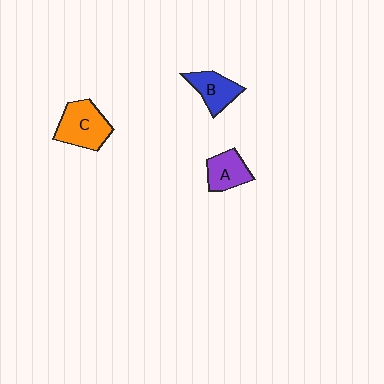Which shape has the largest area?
Shape C (orange).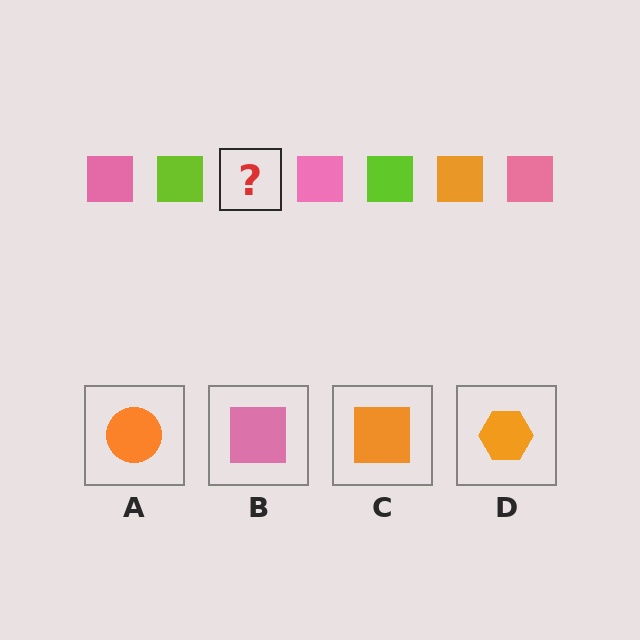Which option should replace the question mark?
Option C.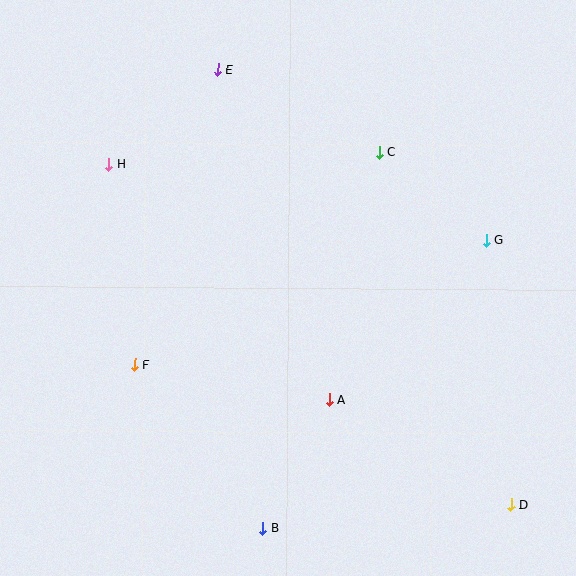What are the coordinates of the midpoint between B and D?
The midpoint between B and D is at (387, 516).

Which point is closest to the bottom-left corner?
Point F is closest to the bottom-left corner.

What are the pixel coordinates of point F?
Point F is at (135, 365).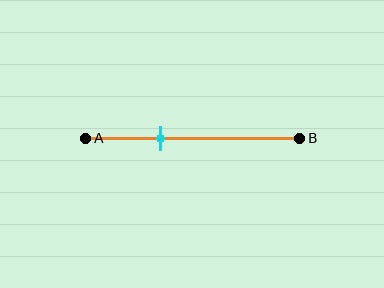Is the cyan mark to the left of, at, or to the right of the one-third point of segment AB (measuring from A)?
The cyan mark is approximately at the one-third point of segment AB.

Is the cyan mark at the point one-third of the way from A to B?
Yes, the mark is approximately at the one-third point.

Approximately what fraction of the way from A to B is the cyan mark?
The cyan mark is approximately 35% of the way from A to B.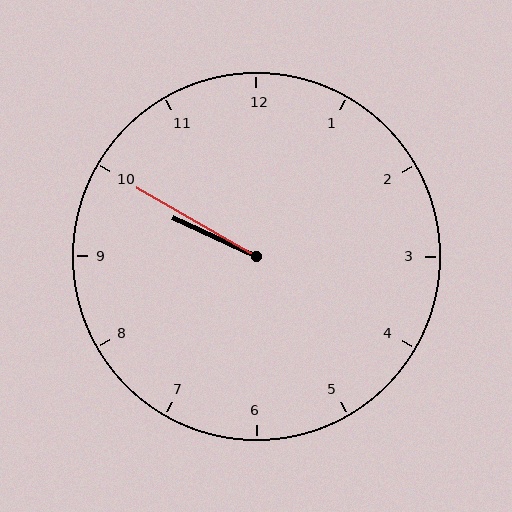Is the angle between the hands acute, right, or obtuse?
It is acute.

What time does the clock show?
9:50.